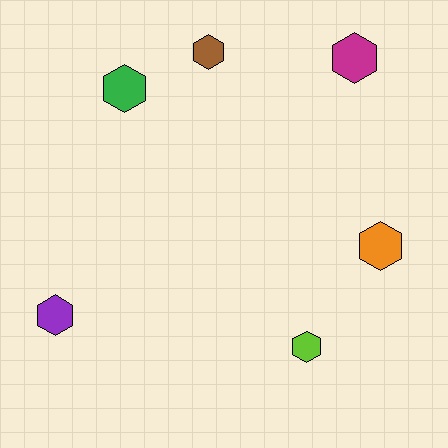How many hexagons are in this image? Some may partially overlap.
There are 6 hexagons.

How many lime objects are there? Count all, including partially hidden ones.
There is 1 lime object.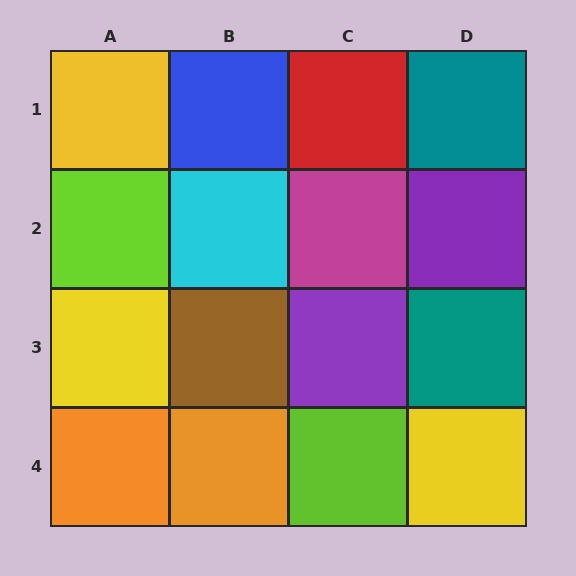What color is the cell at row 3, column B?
Brown.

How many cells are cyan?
1 cell is cyan.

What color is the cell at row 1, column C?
Red.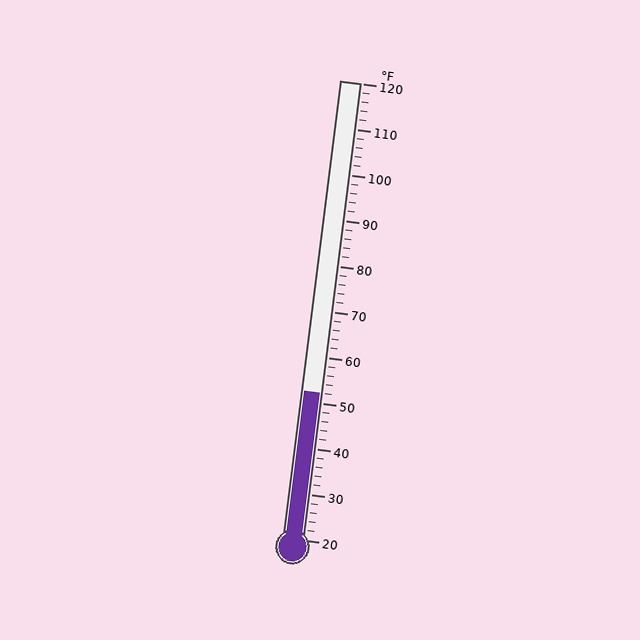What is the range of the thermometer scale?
The thermometer scale ranges from 20°F to 120°F.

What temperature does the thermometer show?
The thermometer shows approximately 52°F.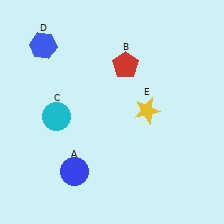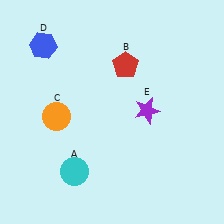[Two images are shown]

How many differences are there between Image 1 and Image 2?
There are 3 differences between the two images.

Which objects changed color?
A changed from blue to cyan. C changed from cyan to orange. E changed from yellow to purple.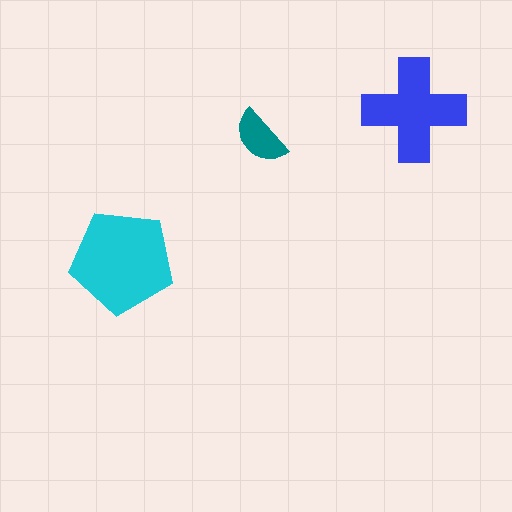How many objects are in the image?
There are 3 objects in the image.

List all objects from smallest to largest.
The teal semicircle, the blue cross, the cyan pentagon.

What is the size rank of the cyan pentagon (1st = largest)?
1st.